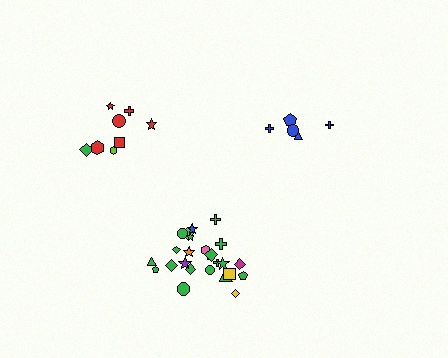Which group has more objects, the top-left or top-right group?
The top-left group.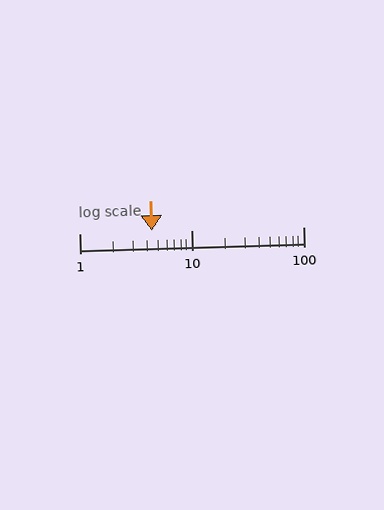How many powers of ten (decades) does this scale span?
The scale spans 2 decades, from 1 to 100.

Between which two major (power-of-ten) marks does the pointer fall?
The pointer is between 1 and 10.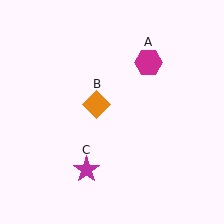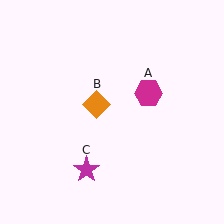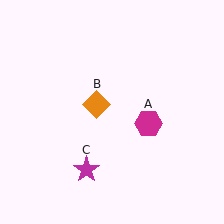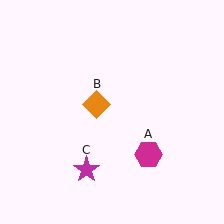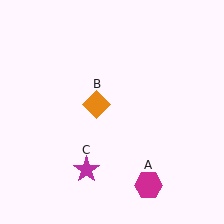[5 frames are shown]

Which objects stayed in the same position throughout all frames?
Orange diamond (object B) and magenta star (object C) remained stationary.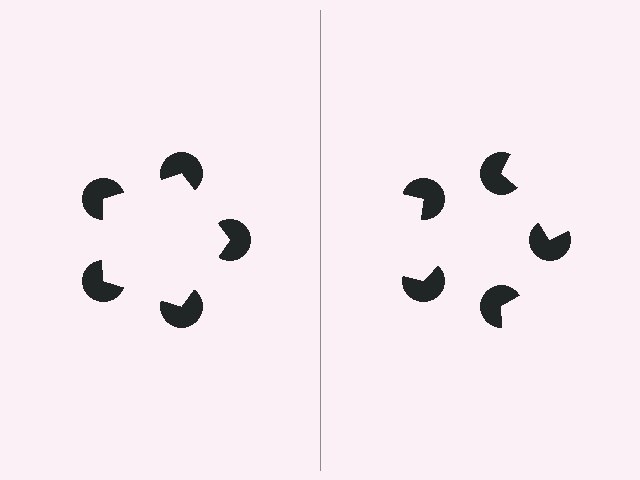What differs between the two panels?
The pac-man discs are positioned identically on both sides; only the wedge orientations differ. On the left they align to a pentagon; on the right they are misaligned.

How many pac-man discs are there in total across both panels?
10 — 5 on each side.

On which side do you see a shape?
An illusory pentagon appears on the left side. On the right side the wedge cuts are rotated, so no coherent shape forms.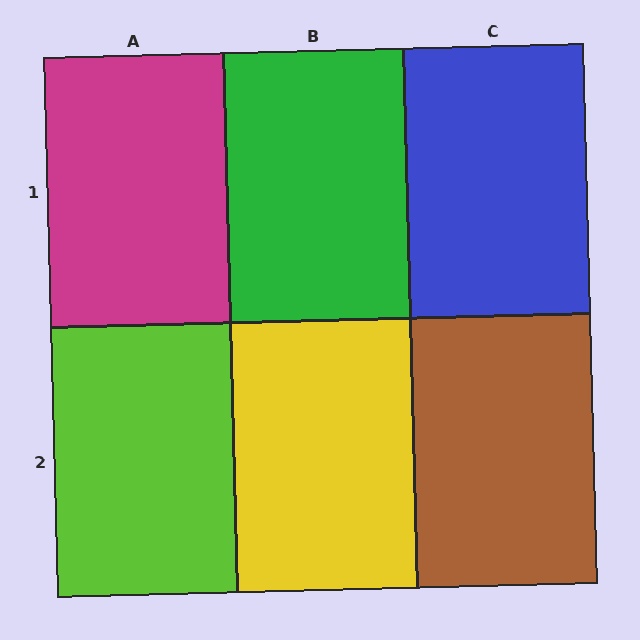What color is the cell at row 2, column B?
Yellow.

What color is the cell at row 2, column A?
Lime.